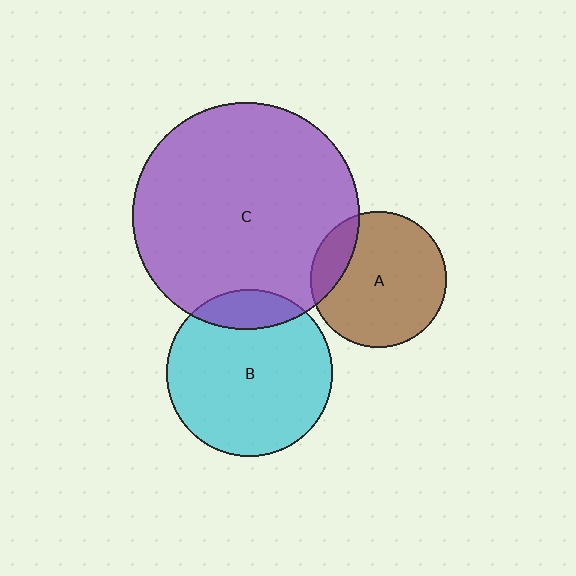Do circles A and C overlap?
Yes.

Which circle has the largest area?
Circle C (purple).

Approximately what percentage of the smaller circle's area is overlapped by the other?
Approximately 15%.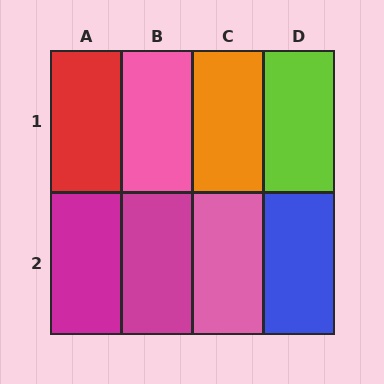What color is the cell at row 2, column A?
Magenta.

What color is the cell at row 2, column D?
Blue.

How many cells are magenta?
2 cells are magenta.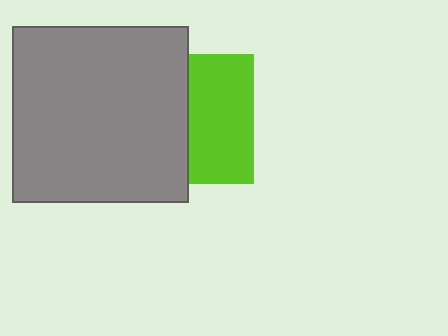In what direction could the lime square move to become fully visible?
The lime square could move right. That would shift it out from behind the gray square entirely.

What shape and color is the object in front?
The object in front is a gray square.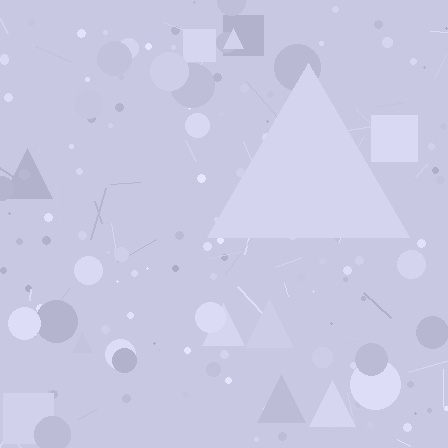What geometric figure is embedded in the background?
A triangle is embedded in the background.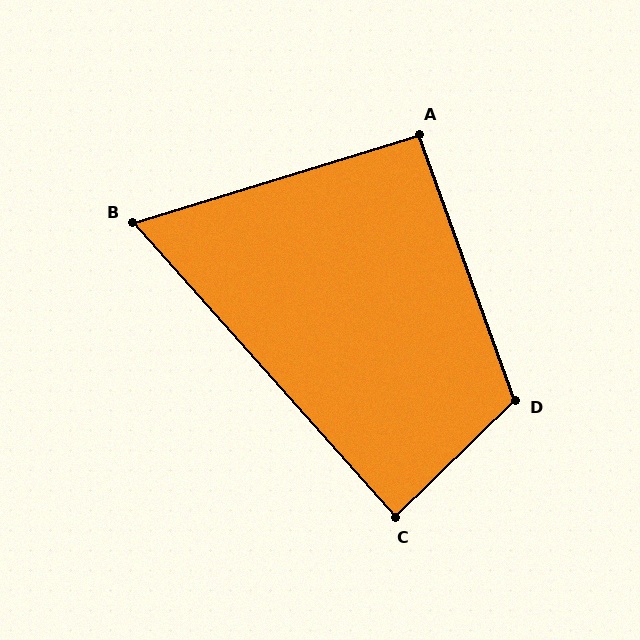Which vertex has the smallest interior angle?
B, at approximately 65 degrees.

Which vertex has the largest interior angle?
D, at approximately 115 degrees.